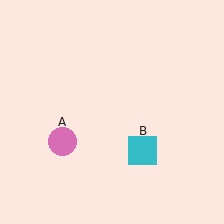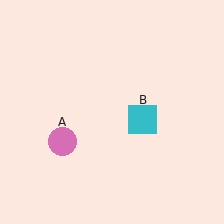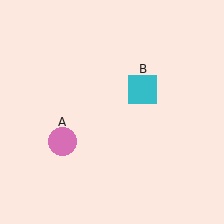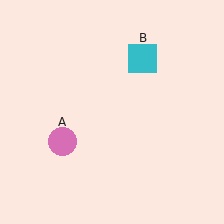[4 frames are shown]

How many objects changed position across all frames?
1 object changed position: cyan square (object B).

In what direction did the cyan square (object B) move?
The cyan square (object B) moved up.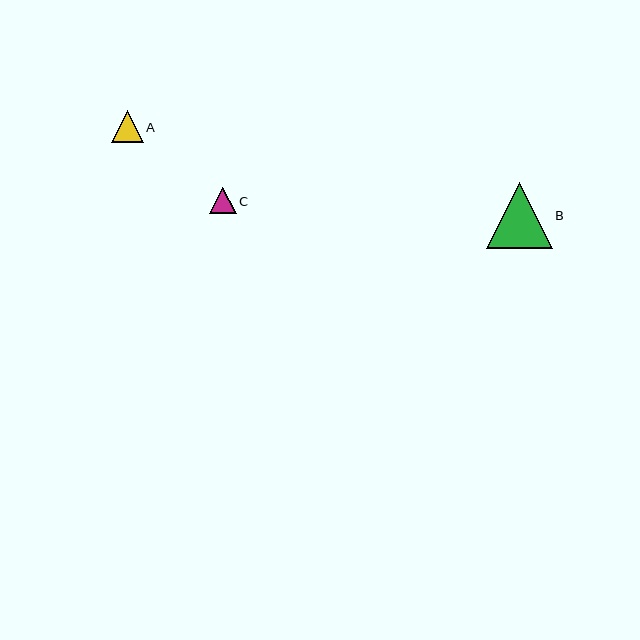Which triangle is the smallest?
Triangle C is the smallest with a size of approximately 26 pixels.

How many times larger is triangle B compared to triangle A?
Triangle B is approximately 2.1 times the size of triangle A.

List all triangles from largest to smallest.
From largest to smallest: B, A, C.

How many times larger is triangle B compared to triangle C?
Triangle B is approximately 2.5 times the size of triangle C.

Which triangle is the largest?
Triangle B is the largest with a size of approximately 66 pixels.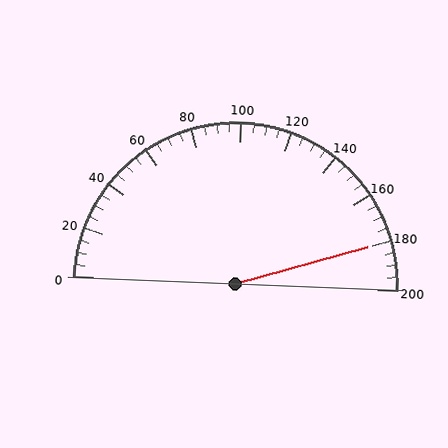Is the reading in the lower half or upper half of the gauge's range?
The reading is in the upper half of the range (0 to 200).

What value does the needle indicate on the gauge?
The needle indicates approximately 180.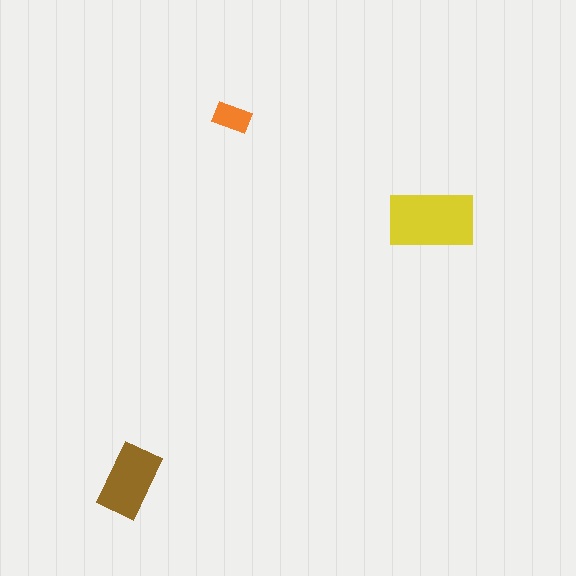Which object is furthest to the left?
The brown rectangle is leftmost.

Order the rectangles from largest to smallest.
the yellow one, the brown one, the orange one.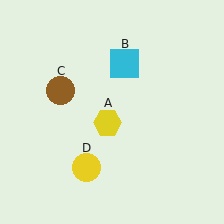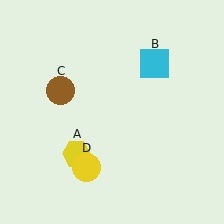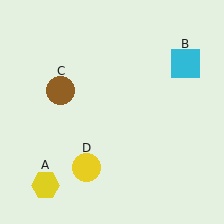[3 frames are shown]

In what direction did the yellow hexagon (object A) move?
The yellow hexagon (object A) moved down and to the left.